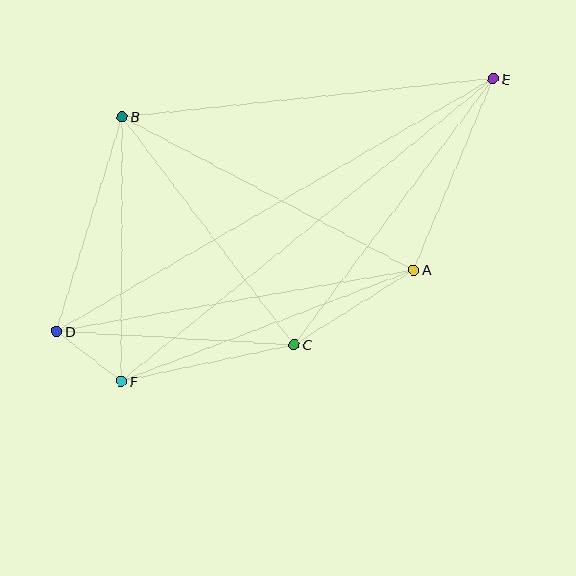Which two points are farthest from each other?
Points D and E are farthest from each other.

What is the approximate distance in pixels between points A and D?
The distance between A and D is approximately 363 pixels.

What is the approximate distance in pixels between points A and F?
The distance between A and F is approximately 313 pixels.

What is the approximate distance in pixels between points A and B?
The distance between A and B is approximately 329 pixels.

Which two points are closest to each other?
Points D and F are closest to each other.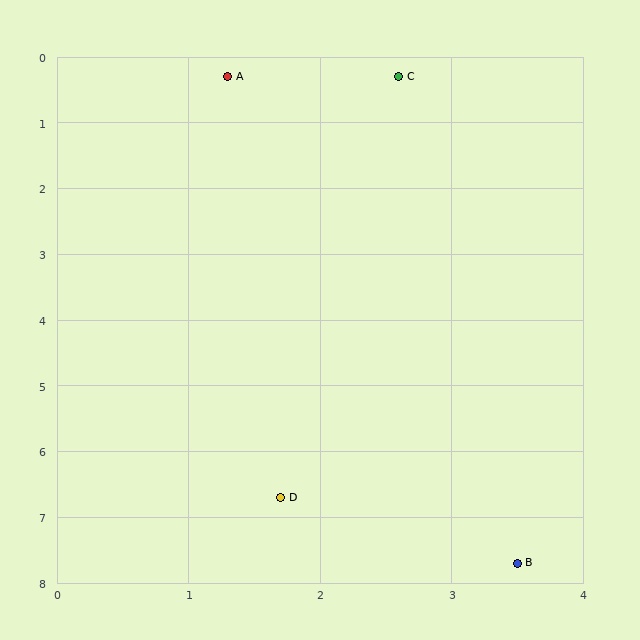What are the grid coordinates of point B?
Point B is at approximately (3.5, 7.7).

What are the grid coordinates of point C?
Point C is at approximately (2.6, 0.3).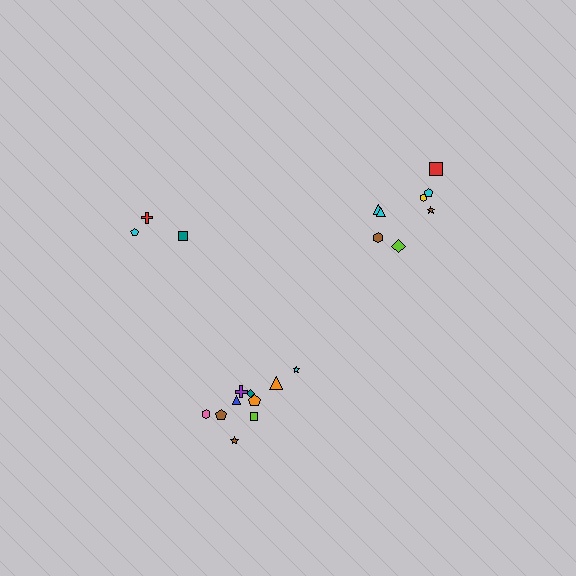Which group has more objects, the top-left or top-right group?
The top-right group.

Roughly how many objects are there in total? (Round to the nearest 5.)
Roughly 20 objects in total.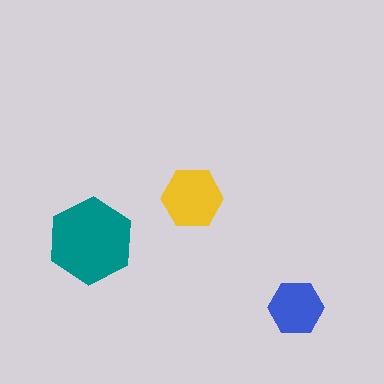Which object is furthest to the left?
The teal hexagon is leftmost.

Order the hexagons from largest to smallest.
the teal one, the yellow one, the blue one.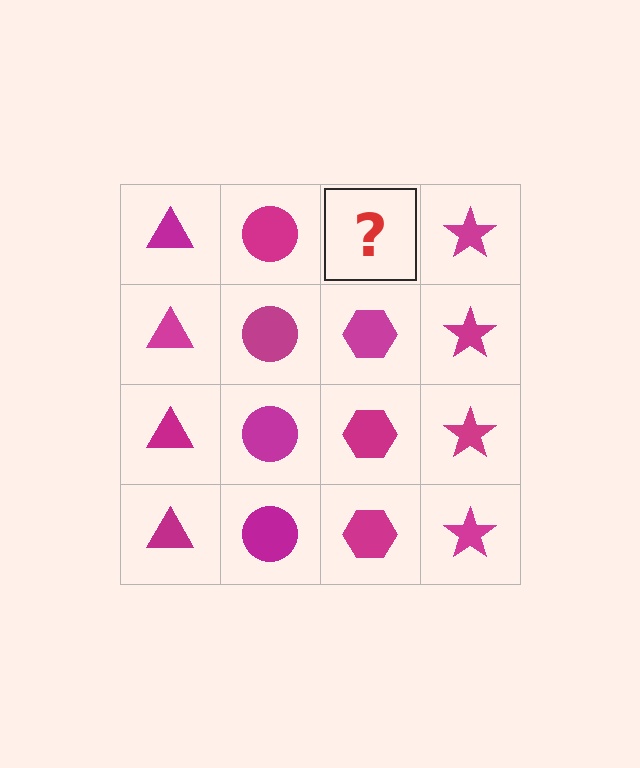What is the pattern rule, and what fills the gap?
The rule is that each column has a consistent shape. The gap should be filled with a magenta hexagon.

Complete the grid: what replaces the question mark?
The question mark should be replaced with a magenta hexagon.